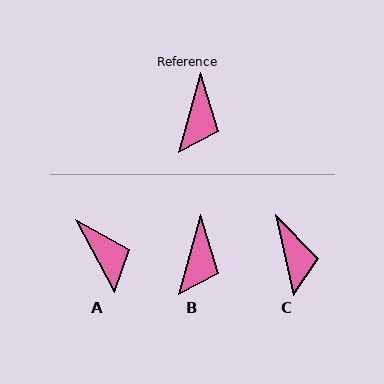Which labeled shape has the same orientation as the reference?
B.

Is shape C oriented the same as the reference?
No, it is off by about 28 degrees.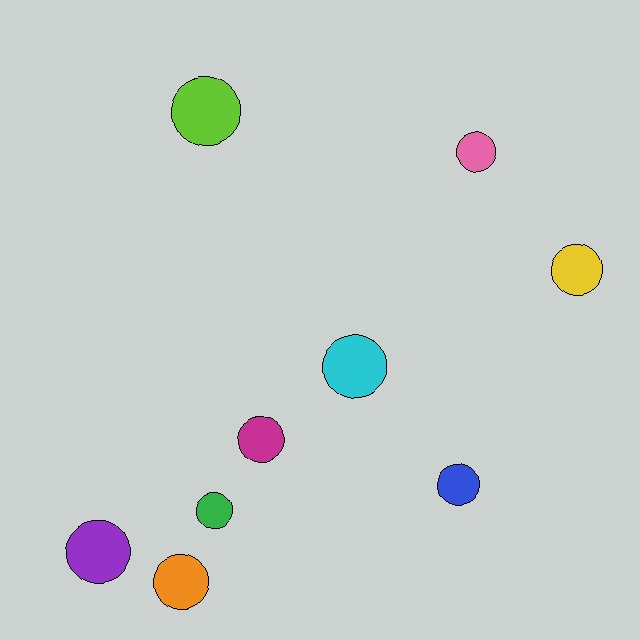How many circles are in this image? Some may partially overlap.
There are 9 circles.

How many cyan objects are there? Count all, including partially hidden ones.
There is 1 cyan object.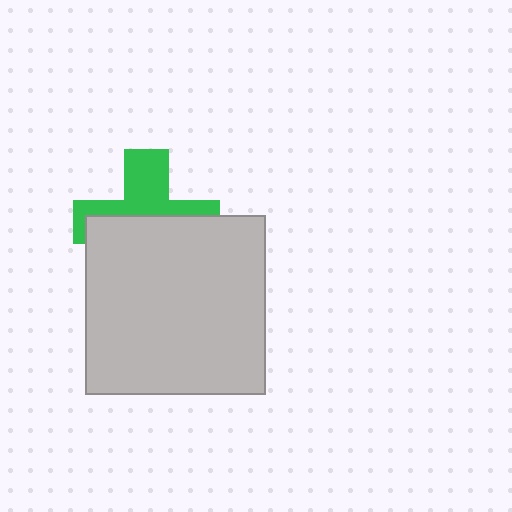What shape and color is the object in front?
The object in front is a light gray square.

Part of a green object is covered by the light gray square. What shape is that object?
It is a cross.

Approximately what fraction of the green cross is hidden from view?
Roughly 55% of the green cross is hidden behind the light gray square.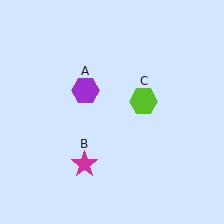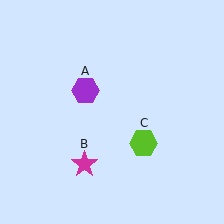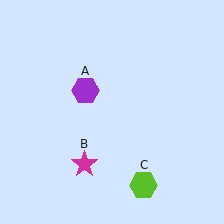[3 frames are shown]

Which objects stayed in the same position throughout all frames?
Purple hexagon (object A) and magenta star (object B) remained stationary.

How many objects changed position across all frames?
1 object changed position: lime hexagon (object C).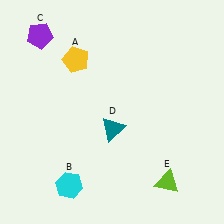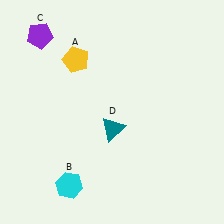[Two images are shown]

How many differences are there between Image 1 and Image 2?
There is 1 difference between the two images.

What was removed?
The lime triangle (E) was removed in Image 2.